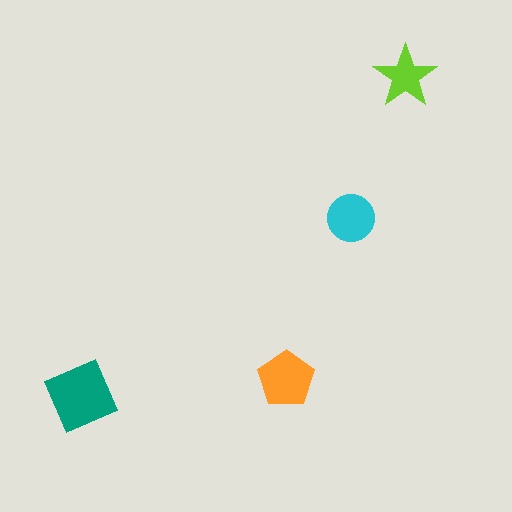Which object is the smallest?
The lime star.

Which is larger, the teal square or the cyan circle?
The teal square.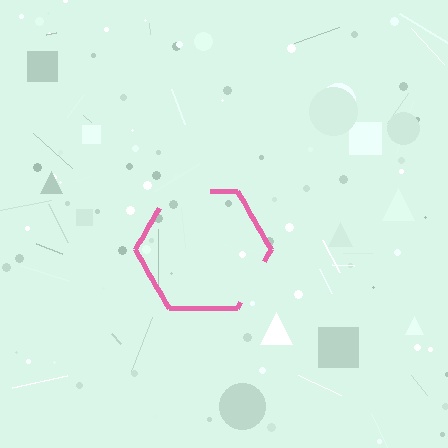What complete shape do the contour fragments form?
The contour fragments form a hexagon.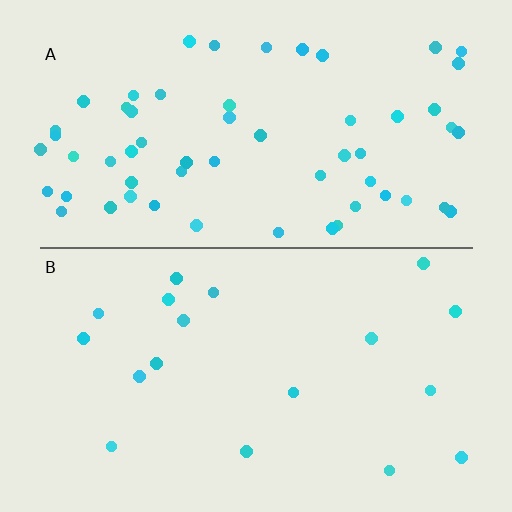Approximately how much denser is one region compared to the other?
Approximately 3.2× — region A over region B.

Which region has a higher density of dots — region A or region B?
A (the top).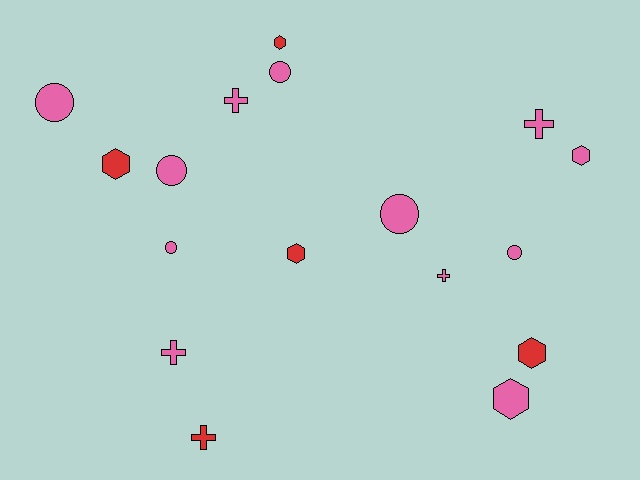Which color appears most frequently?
Pink, with 12 objects.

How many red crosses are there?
There is 1 red cross.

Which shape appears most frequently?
Hexagon, with 6 objects.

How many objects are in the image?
There are 17 objects.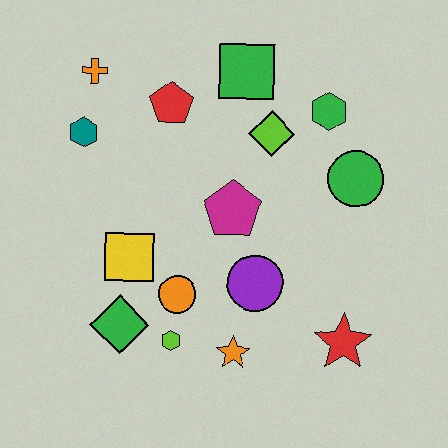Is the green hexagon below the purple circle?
No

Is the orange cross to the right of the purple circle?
No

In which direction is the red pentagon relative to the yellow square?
The red pentagon is above the yellow square.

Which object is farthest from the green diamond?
The green hexagon is farthest from the green diamond.